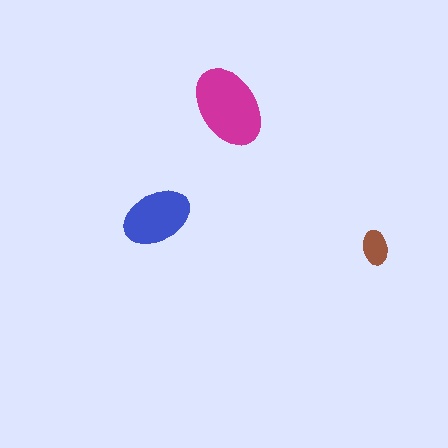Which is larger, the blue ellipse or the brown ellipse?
The blue one.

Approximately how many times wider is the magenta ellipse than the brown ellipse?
About 2.5 times wider.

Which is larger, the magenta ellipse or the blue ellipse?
The magenta one.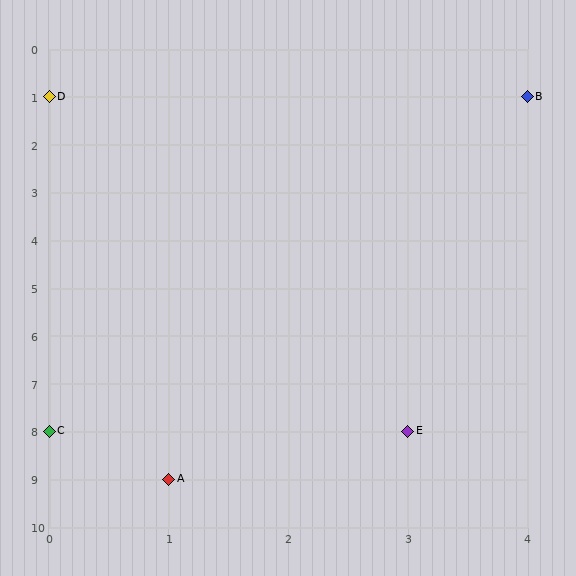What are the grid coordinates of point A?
Point A is at grid coordinates (1, 9).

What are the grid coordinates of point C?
Point C is at grid coordinates (0, 8).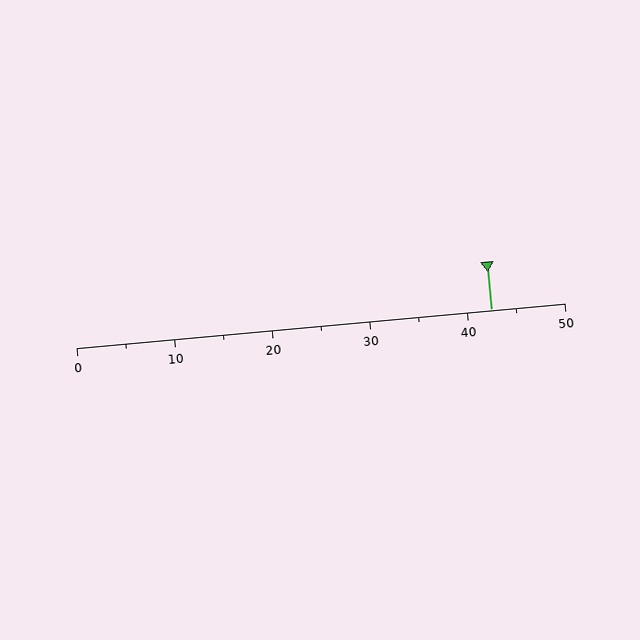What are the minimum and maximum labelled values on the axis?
The axis runs from 0 to 50.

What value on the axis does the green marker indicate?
The marker indicates approximately 42.5.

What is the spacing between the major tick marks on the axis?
The major ticks are spaced 10 apart.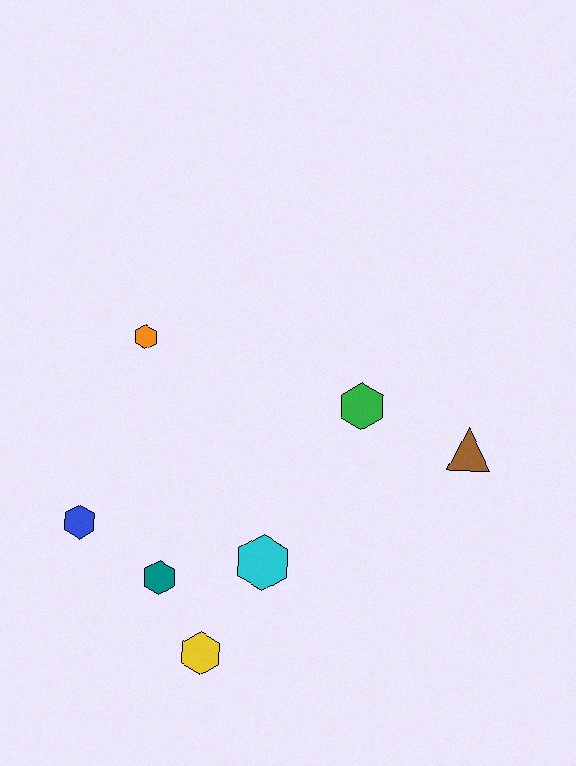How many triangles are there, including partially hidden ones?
There is 1 triangle.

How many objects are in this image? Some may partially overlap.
There are 7 objects.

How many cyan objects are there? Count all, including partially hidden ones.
There is 1 cyan object.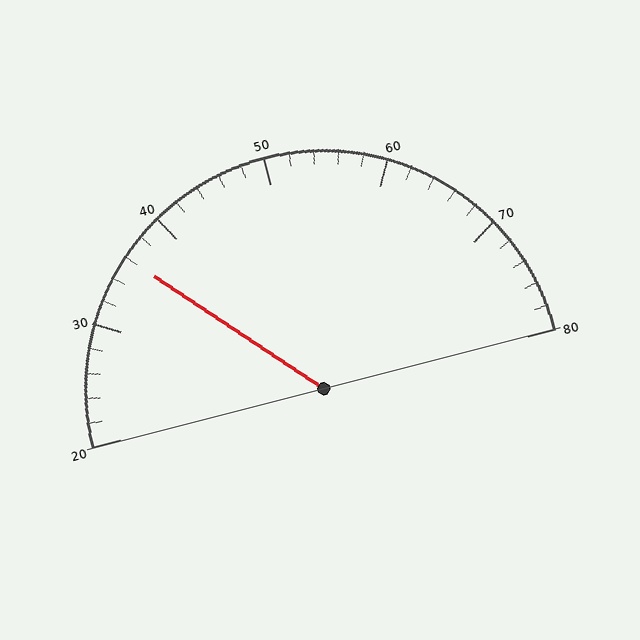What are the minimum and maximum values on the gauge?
The gauge ranges from 20 to 80.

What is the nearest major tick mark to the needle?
The nearest major tick mark is 40.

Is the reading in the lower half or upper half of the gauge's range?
The reading is in the lower half of the range (20 to 80).